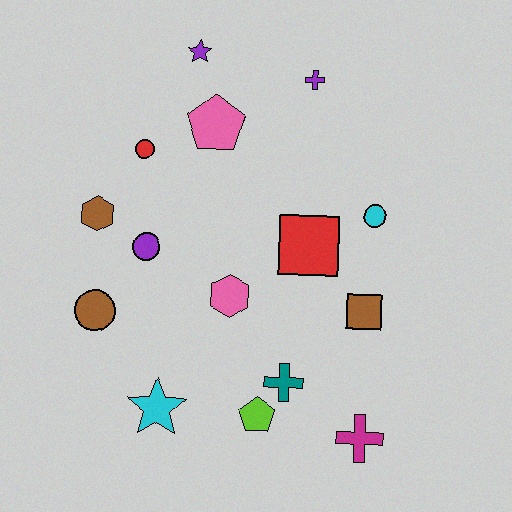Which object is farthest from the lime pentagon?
The purple star is farthest from the lime pentagon.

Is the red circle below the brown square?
No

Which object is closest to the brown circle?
The purple circle is closest to the brown circle.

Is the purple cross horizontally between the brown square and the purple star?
Yes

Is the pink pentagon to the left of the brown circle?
No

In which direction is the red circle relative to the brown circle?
The red circle is above the brown circle.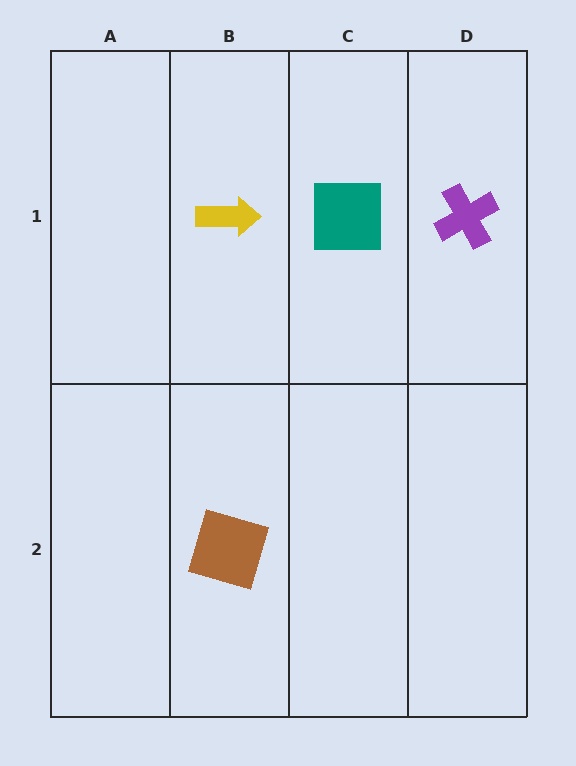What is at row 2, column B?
A brown square.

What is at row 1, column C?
A teal square.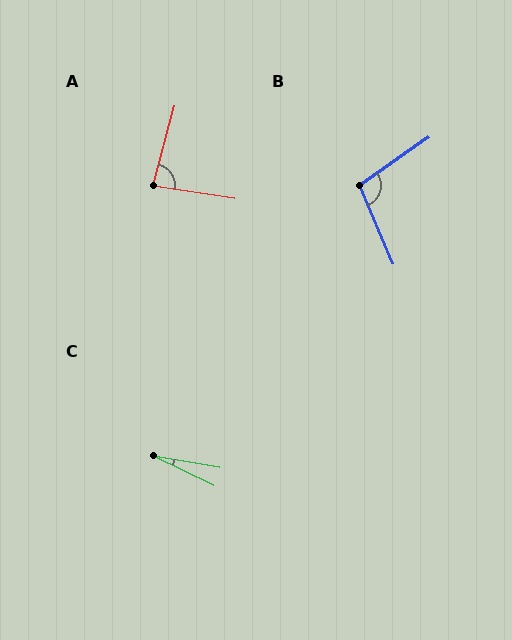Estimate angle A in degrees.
Approximately 83 degrees.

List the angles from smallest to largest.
C (16°), A (83°), B (102°).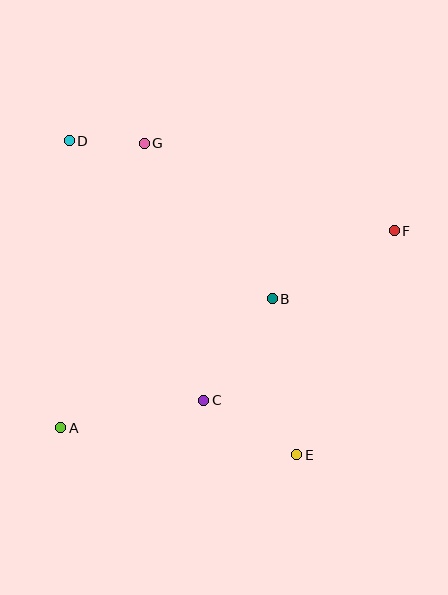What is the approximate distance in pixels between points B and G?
The distance between B and G is approximately 201 pixels.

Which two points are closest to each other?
Points D and G are closest to each other.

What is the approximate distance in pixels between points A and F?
The distance between A and F is approximately 387 pixels.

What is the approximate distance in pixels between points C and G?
The distance between C and G is approximately 264 pixels.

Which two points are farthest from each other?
Points D and E are farthest from each other.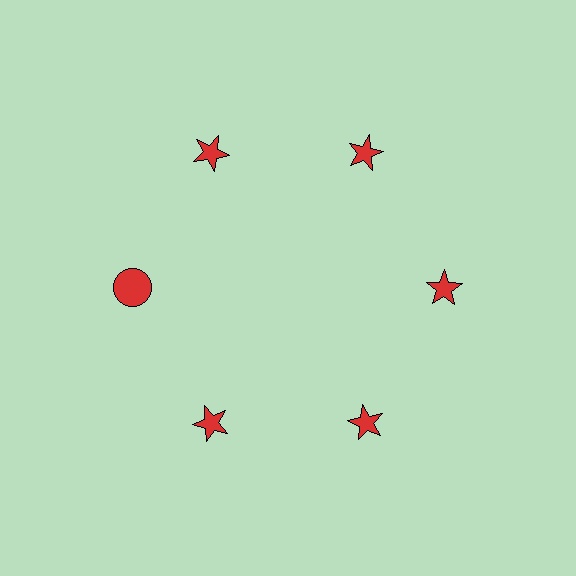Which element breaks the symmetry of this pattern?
The red circle at roughly the 9 o'clock position breaks the symmetry. All other shapes are red stars.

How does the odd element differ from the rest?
It has a different shape: circle instead of star.